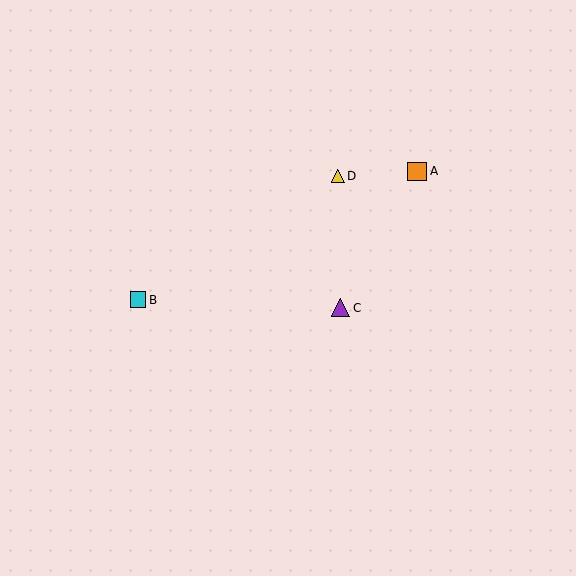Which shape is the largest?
The orange square (labeled A) is the largest.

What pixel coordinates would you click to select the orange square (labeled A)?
Click at (417, 171) to select the orange square A.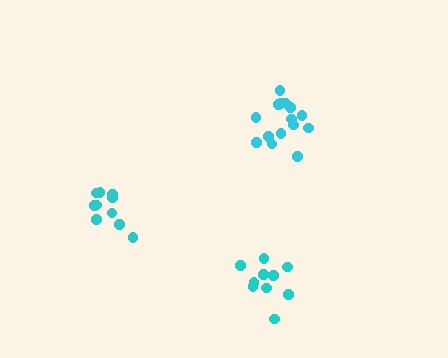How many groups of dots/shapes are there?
There are 3 groups.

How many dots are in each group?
Group 1: 15 dots, Group 2: 10 dots, Group 3: 10 dots (35 total).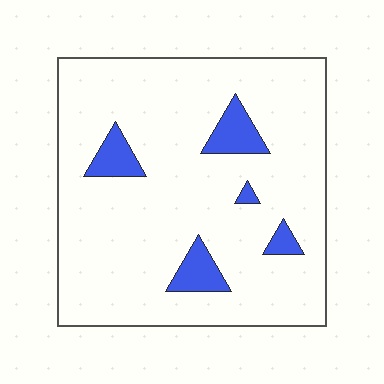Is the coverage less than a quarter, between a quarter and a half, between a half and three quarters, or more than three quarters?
Less than a quarter.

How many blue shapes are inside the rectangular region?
5.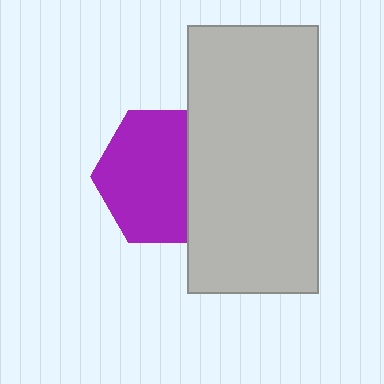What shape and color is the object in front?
The object in front is a light gray rectangle.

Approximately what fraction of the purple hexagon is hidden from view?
Roughly 32% of the purple hexagon is hidden behind the light gray rectangle.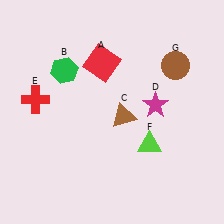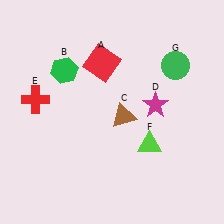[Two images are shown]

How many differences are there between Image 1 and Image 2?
There is 1 difference between the two images.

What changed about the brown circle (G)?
In Image 1, G is brown. In Image 2, it changed to green.